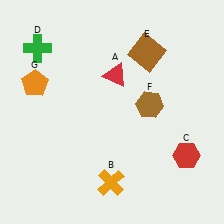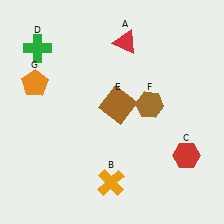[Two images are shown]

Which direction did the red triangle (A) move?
The red triangle (A) moved up.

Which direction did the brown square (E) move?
The brown square (E) moved down.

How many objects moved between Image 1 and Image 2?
2 objects moved between the two images.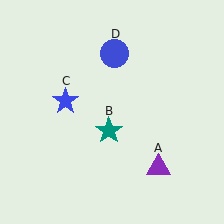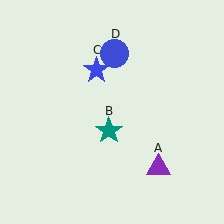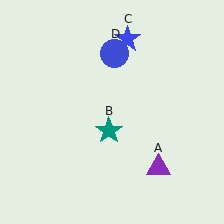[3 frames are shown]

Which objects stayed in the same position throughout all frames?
Purple triangle (object A) and teal star (object B) and blue circle (object D) remained stationary.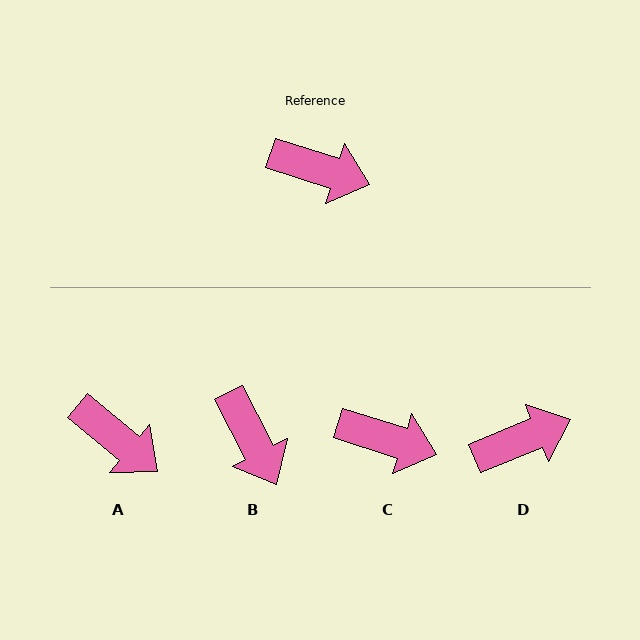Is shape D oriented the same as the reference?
No, it is off by about 40 degrees.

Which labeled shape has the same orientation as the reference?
C.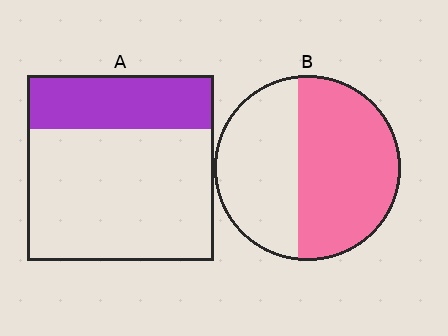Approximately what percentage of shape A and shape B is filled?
A is approximately 30% and B is approximately 55%.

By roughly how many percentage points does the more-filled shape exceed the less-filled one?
By roughly 25 percentage points (B over A).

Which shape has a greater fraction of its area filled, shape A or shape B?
Shape B.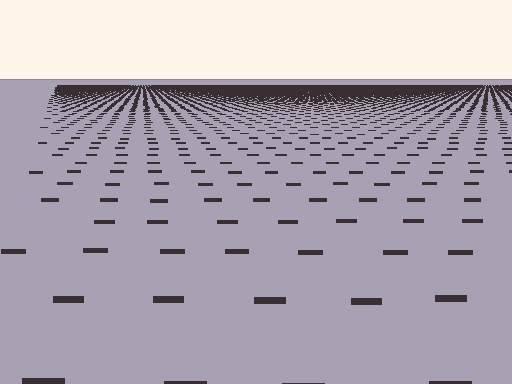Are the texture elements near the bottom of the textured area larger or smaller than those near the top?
Larger. Near the bottom, elements are closer to the viewer and appear at a bigger on-screen size.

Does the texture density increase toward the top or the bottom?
Density increases toward the top.